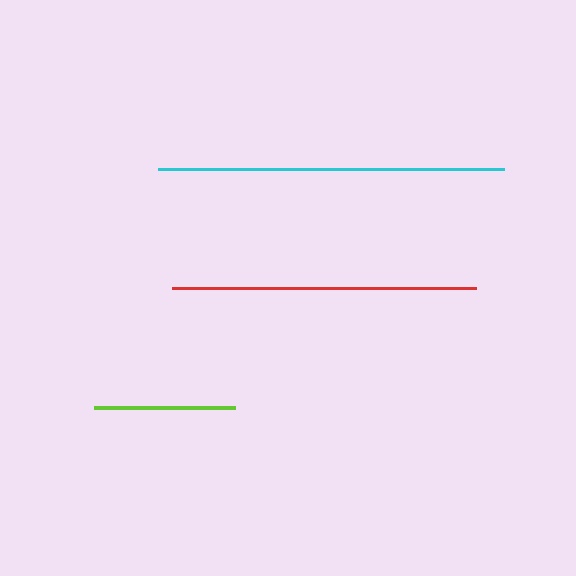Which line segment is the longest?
The cyan line is the longest at approximately 346 pixels.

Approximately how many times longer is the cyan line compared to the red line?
The cyan line is approximately 1.1 times the length of the red line.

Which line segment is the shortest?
The lime line is the shortest at approximately 141 pixels.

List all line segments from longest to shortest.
From longest to shortest: cyan, red, lime.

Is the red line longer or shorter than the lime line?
The red line is longer than the lime line.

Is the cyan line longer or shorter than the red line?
The cyan line is longer than the red line.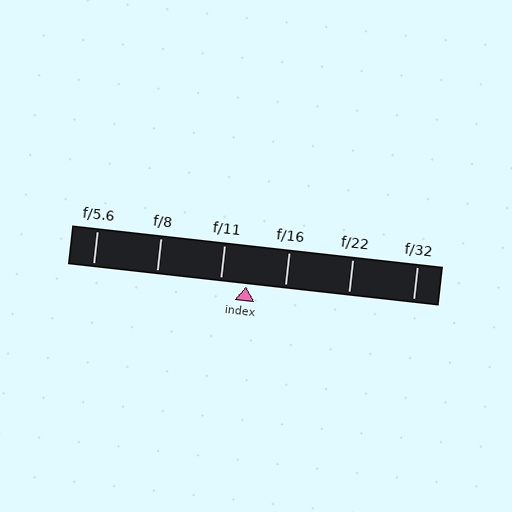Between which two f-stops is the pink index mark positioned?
The index mark is between f/11 and f/16.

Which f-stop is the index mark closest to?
The index mark is closest to f/11.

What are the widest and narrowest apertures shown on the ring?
The widest aperture shown is f/5.6 and the narrowest is f/32.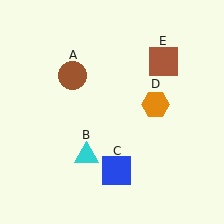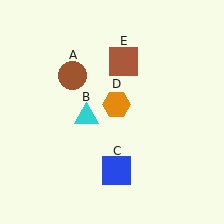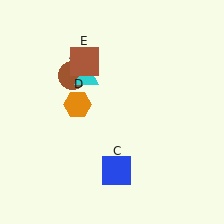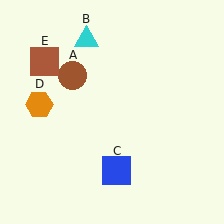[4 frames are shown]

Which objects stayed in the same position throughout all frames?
Brown circle (object A) and blue square (object C) remained stationary.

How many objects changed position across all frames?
3 objects changed position: cyan triangle (object B), orange hexagon (object D), brown square (object E).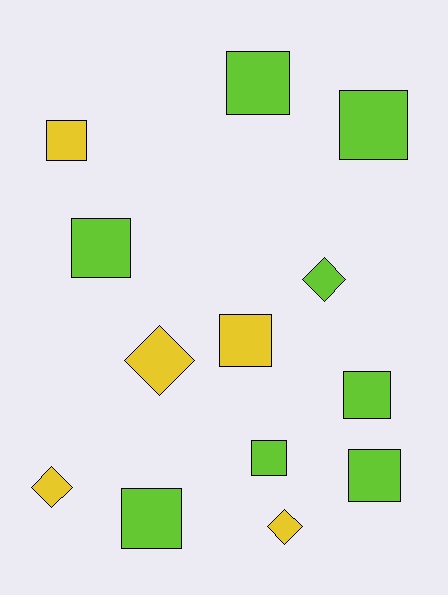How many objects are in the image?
There are 13 objects.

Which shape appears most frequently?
Square, with 9 objects.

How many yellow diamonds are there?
There are 3 yellow diamonds.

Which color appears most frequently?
Lime, with 8 objects.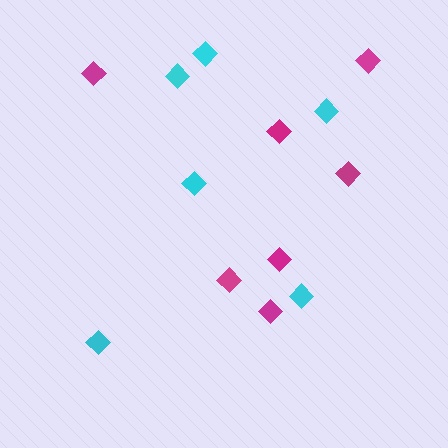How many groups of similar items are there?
There are 2 groups: one group of cyan diamonds (6) and one group of magenta diamonds (7).